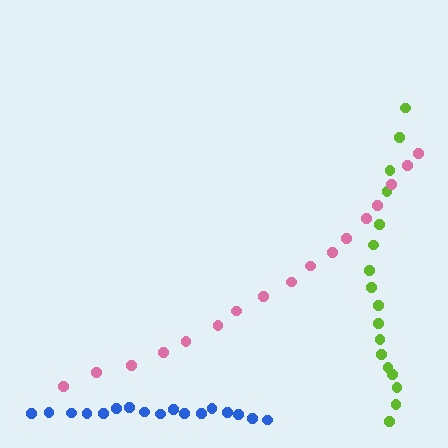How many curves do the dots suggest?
There are 3 distinct paths.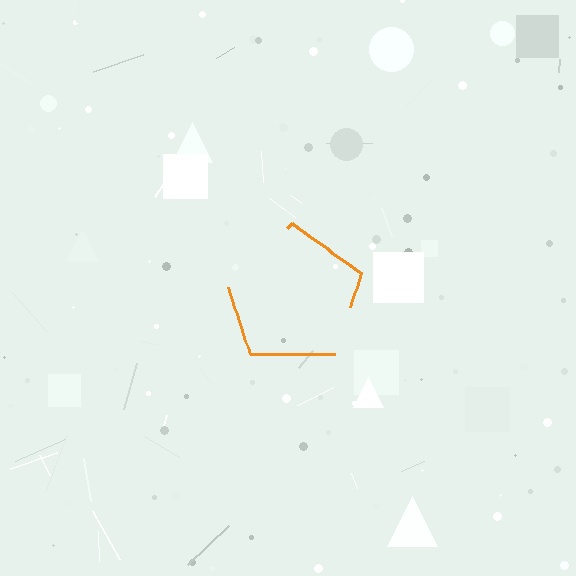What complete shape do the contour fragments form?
The contour fragments form a pentagon.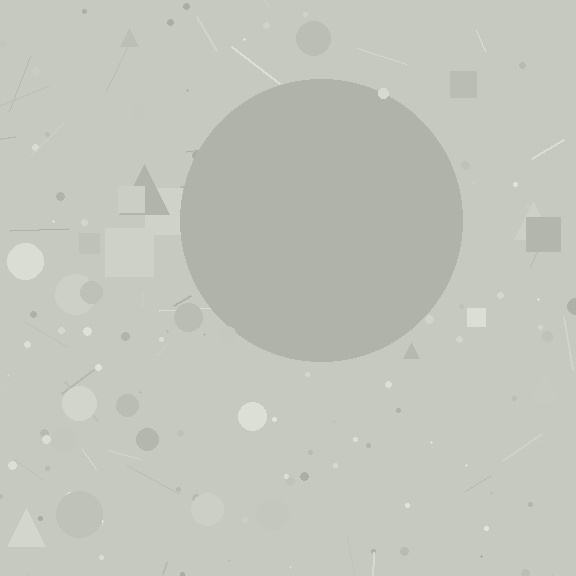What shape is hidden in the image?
A circle is hidden in the image.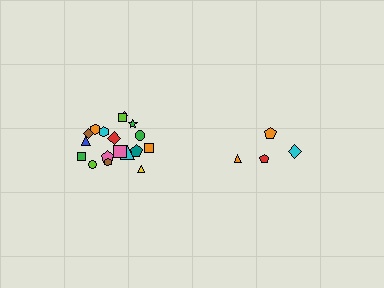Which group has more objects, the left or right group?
The left group.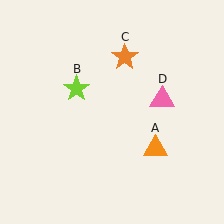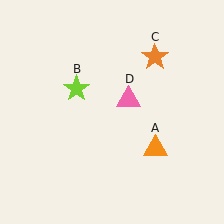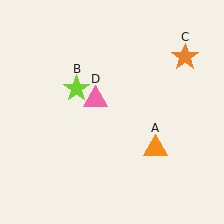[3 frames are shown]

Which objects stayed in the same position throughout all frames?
Orange triangle (object A) and lime star (object B) remained stationary.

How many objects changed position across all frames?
2 objects changed position: orange star (object C), pink triangle (object D).